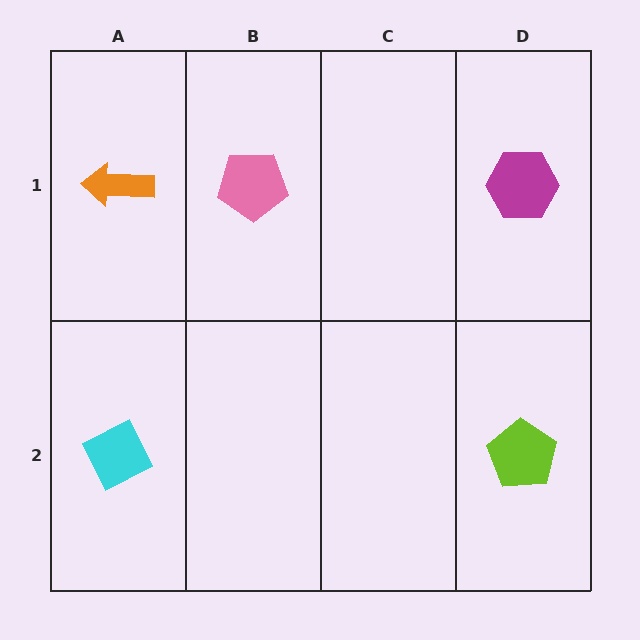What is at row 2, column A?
A cyan diamond.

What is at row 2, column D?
A lime pentagon.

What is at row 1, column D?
A magenta hexagon.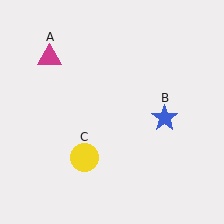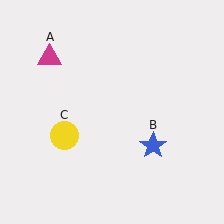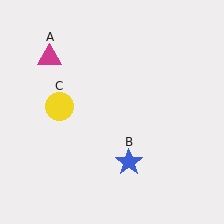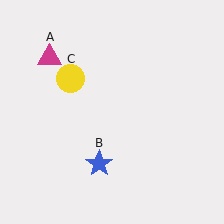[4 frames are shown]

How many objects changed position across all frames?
2 objects changed position: blue star (object B), yellow circle (object C).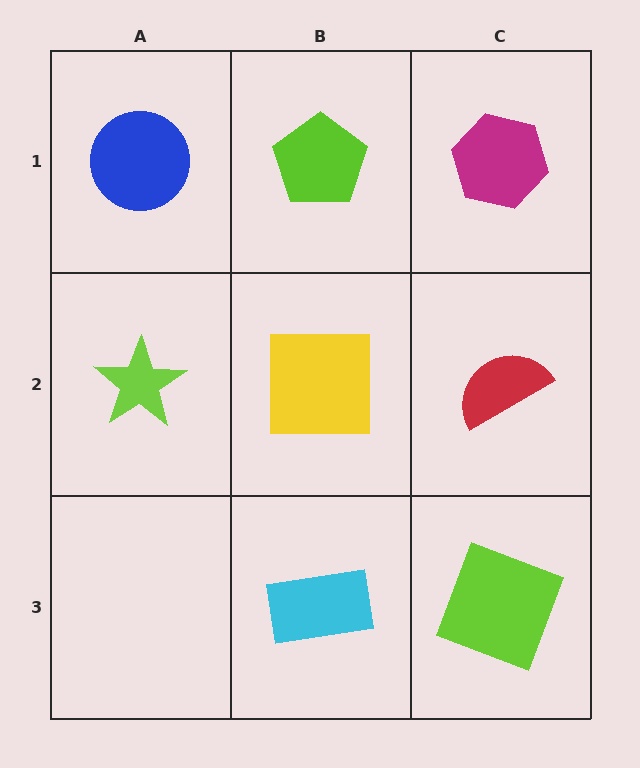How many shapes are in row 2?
3 shapes.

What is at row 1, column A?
A blue circle.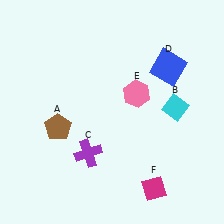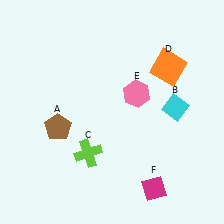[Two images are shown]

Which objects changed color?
C changed from purple to lime. D changed from blue to orange.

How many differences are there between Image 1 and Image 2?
There are 2 differences between the two images.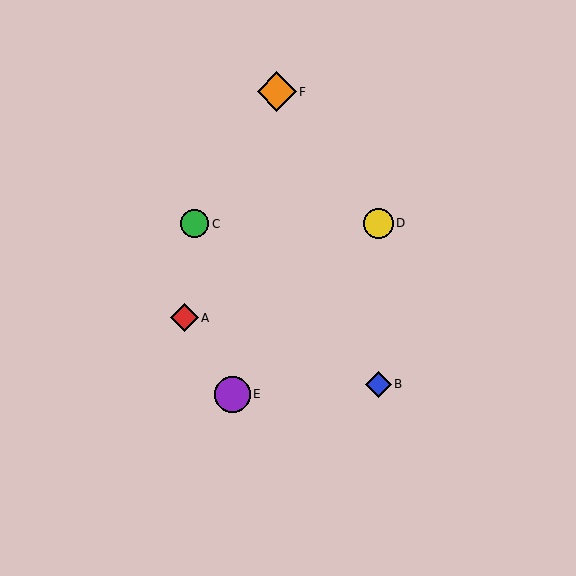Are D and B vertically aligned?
Yes, both are at x≈378.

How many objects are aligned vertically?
2 objects (B, D) are aligned vertically.